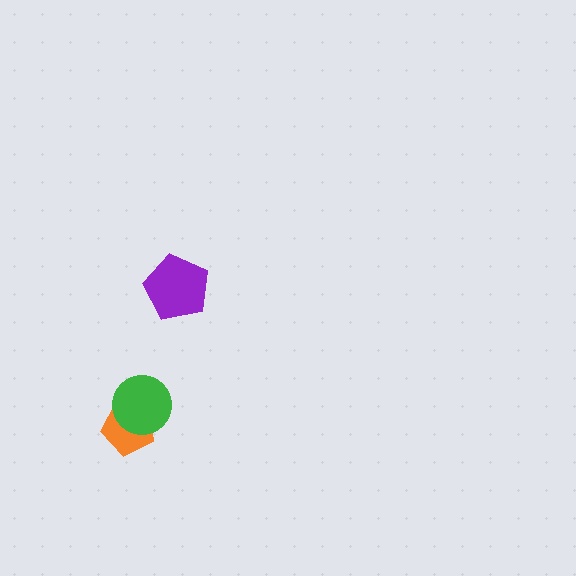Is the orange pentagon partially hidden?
Yes, it is partially covered by another shape.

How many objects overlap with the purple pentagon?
0 objects overlap with the purple pentagon.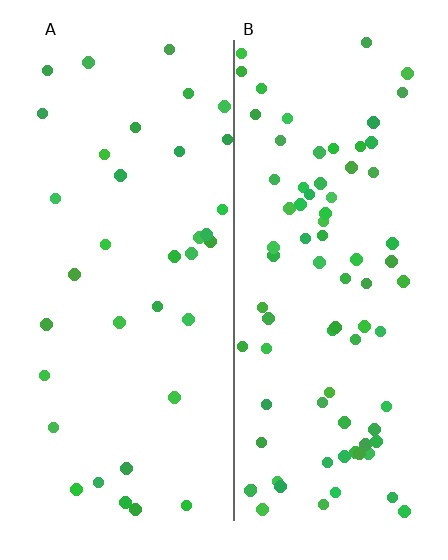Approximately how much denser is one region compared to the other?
Approximately 2.3× — region B over region A.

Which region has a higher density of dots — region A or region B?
B (the right).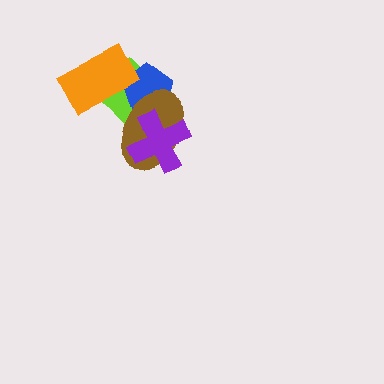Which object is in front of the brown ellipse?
The purple cross is in front of the brown ellipse.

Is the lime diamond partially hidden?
Yes, it is partially covered by another shape.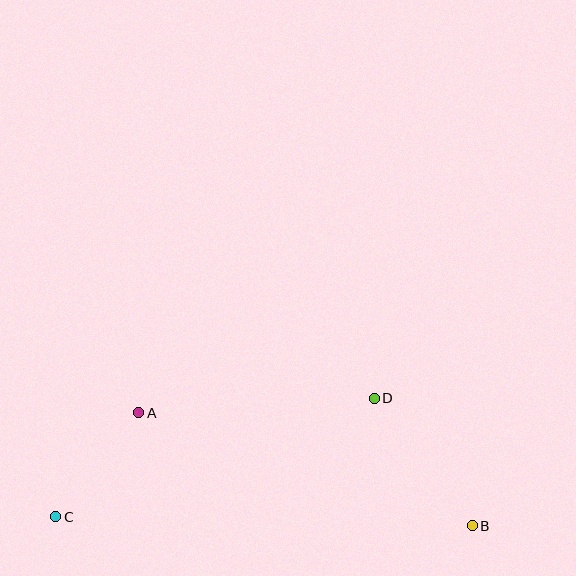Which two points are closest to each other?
Points A and C are closest to each other.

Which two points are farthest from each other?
Points B and C are farthest from each other.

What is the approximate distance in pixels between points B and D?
The distance between B and D is approximately 161 pixels.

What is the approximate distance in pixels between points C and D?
The distance between C and D is approximately 340 pixels.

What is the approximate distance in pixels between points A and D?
The distance between A and D is approximately 236 pixels.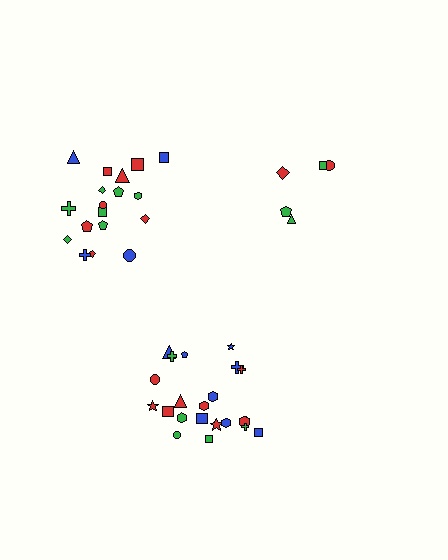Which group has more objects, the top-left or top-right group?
The top-left group.